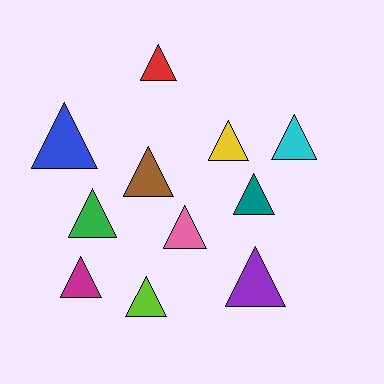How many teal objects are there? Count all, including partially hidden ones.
There is 1 teal object.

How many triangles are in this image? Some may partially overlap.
There are 11 triangles.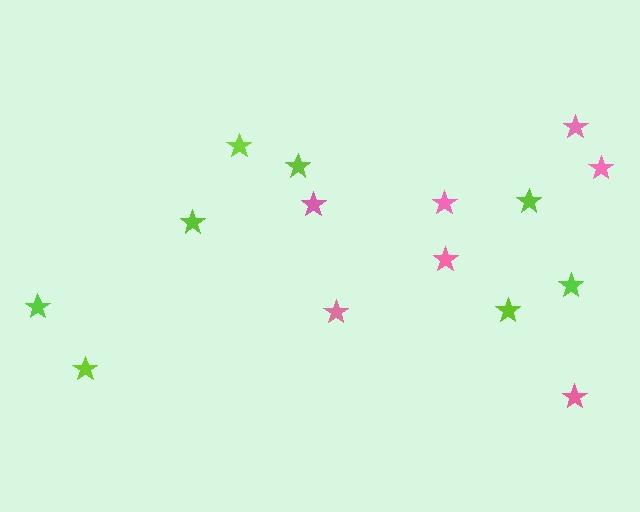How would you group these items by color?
There are 2 groups: one group of lime stars (8) and one group of pink stars (7).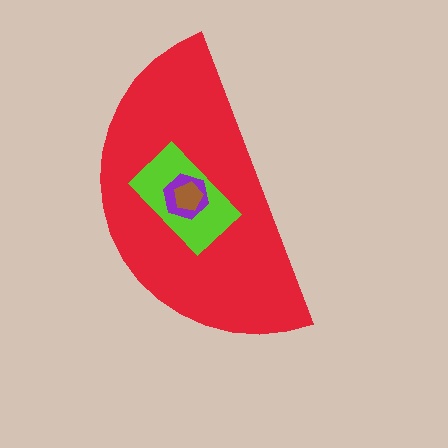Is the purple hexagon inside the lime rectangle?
Yes.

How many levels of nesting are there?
4.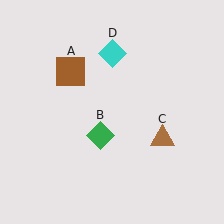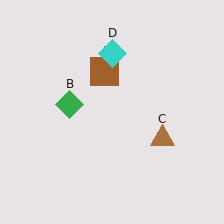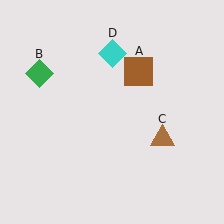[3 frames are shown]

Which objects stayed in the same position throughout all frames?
Brown triangle (object C) and cyan diamond (object D) remained stationary.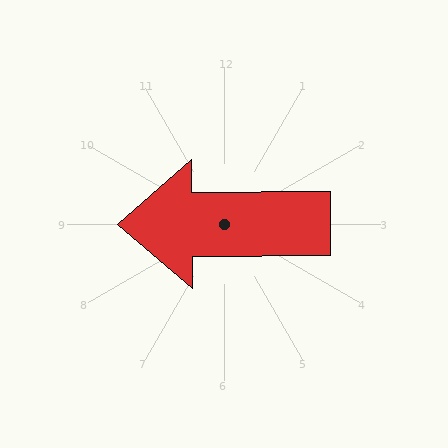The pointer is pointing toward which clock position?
Roughly 9 o'clock.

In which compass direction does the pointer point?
West.